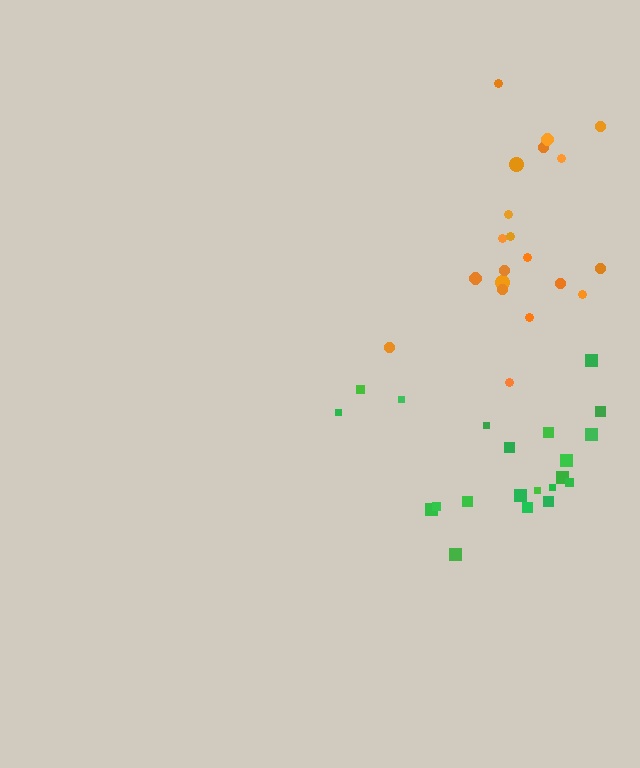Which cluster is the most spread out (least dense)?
Orange.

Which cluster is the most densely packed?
Green.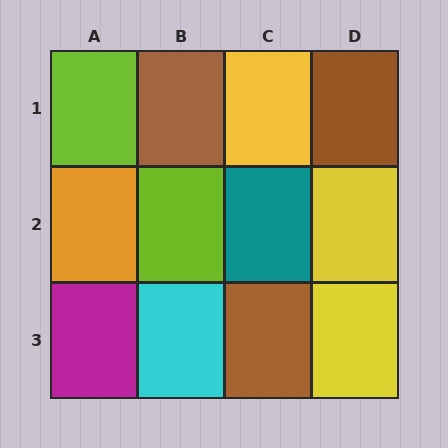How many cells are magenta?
1 cell is magenta.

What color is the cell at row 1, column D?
Brown.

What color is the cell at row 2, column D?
Yellow.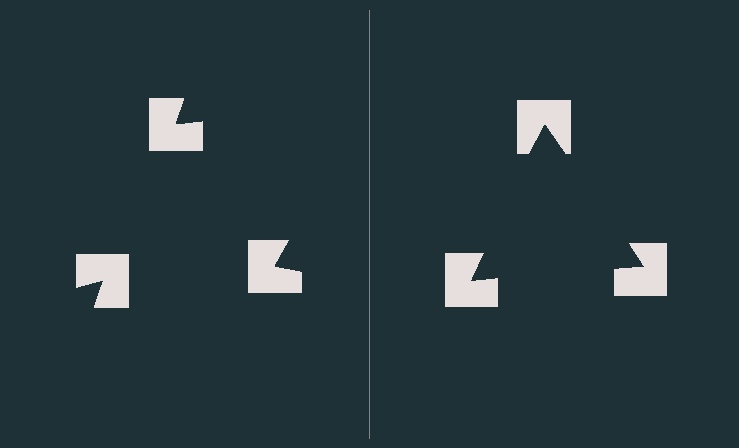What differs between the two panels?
The notched squares are positioned identically on both sides; only the wedge orientations differ. On the right they align to a triangle; on the left they are misaligned.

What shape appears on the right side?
An illusory triangle.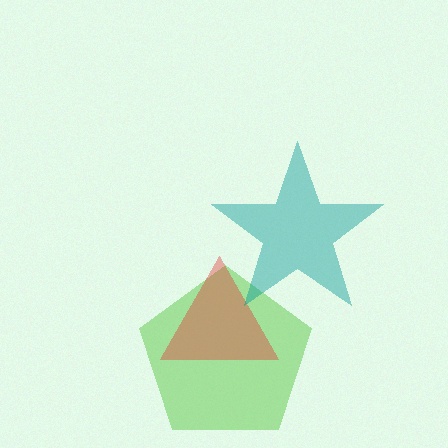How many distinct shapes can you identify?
There are 3 distinct shapes: a lime pentagon, a red triangle, a teal star.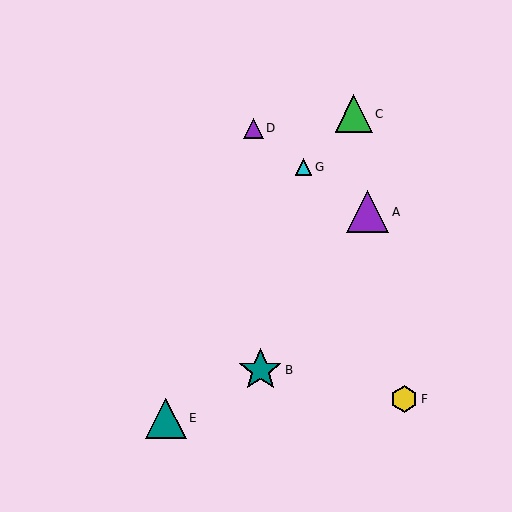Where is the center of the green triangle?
The center of the green triangle is at (354, 114).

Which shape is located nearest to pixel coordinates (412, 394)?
The yellow hexagon (labeled F) at (404, 399) is nearest to that location.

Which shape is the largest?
The teal star (labeled B) is the largest.